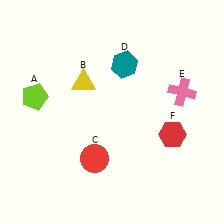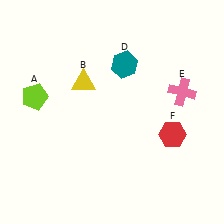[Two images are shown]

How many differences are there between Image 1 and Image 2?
There is 1 difference between the two images.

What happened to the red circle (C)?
The red circle (C) was removed in Image 2. It was in the bottom-left area of Image 1.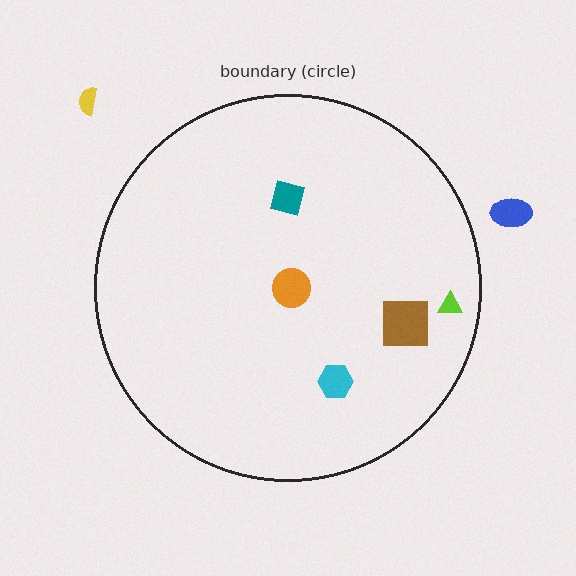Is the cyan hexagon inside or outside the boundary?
Inside.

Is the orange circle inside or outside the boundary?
Inside.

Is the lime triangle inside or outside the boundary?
Inside.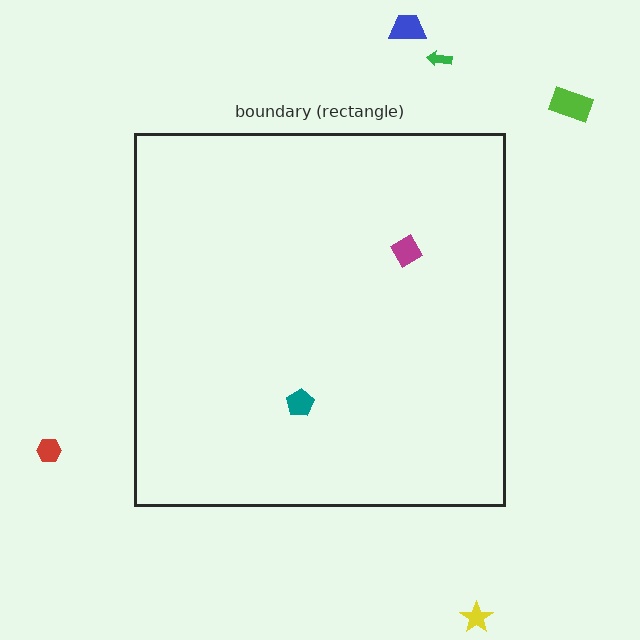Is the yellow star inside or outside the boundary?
Outside.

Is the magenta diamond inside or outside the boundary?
Inside.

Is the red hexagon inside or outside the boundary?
Outside.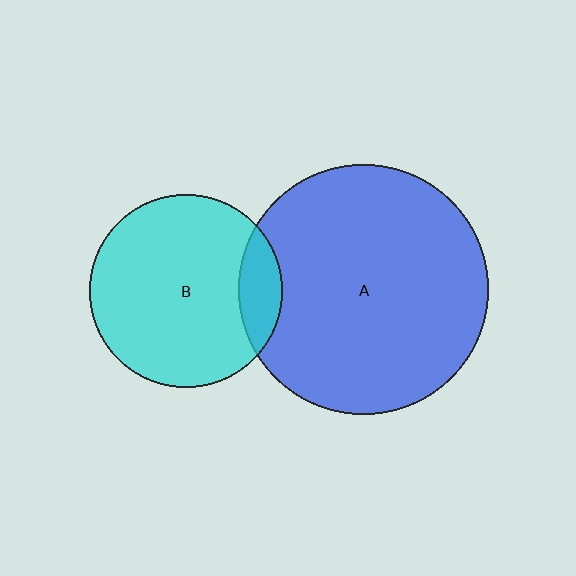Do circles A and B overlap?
Yes.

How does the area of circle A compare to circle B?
Approximately 1.7 times.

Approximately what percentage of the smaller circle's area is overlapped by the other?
Approximately 15%.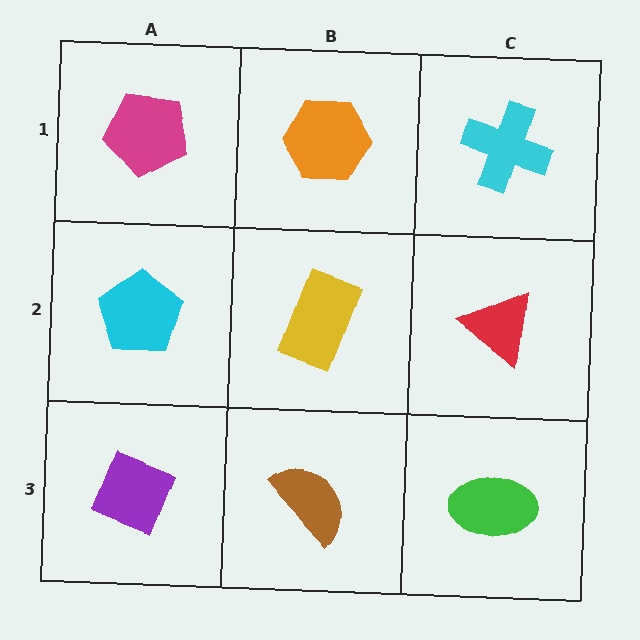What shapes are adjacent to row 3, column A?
A cyan pentagon (row 2, column A), a brown semicircle (row 3, column B).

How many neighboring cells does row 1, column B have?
3.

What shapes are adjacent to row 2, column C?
A cyan cross (row 1, column C), a green ellipse (row 3, column C), a yellow rectangle (row 2, column B).